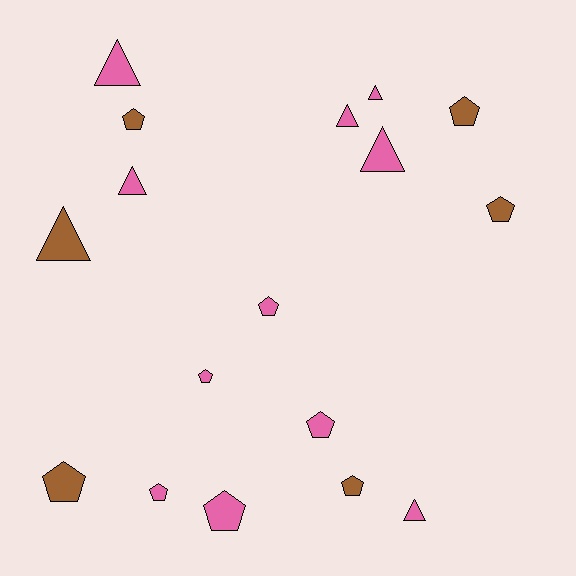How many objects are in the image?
There are 17 objects.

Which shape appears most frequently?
Pentagon, with 10 objects.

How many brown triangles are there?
There is 1 brown triangle.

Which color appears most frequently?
Pink, with 11 objects.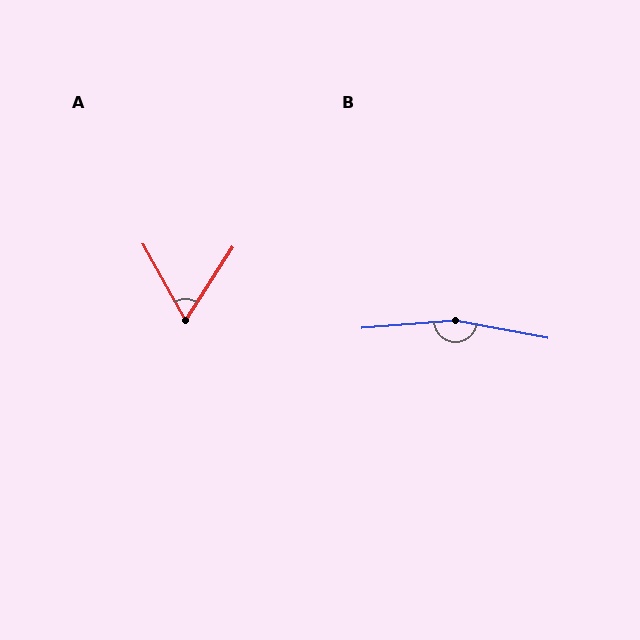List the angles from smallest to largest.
A (62°), B (164°).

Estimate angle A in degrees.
Approximately 62 degrees.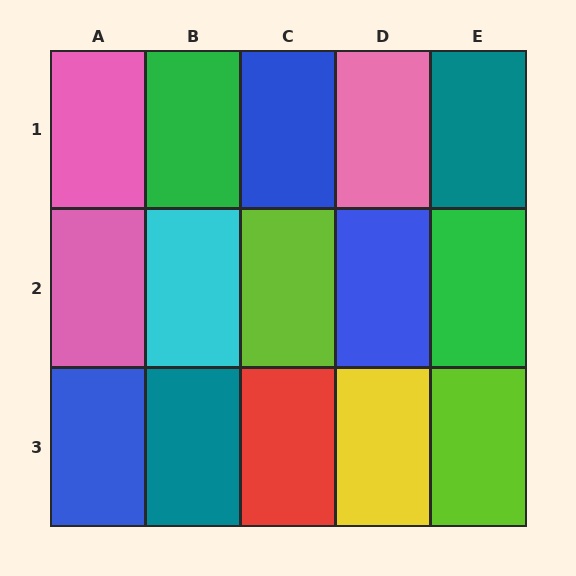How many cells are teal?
2 cells are teal.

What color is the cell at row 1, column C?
Blue.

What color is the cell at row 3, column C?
Red.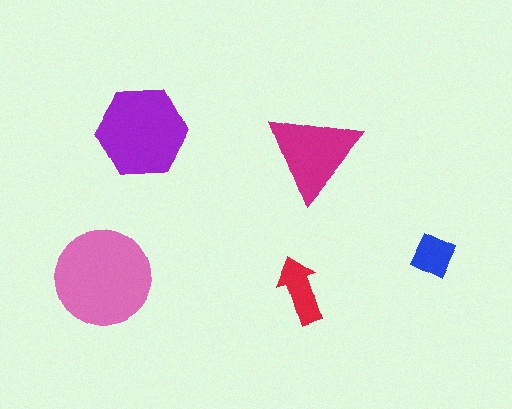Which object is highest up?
The purple hexagon is topmost.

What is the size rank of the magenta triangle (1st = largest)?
3rd.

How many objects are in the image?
There are 5 objects in the image.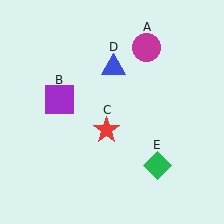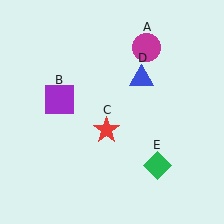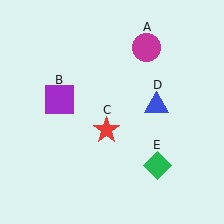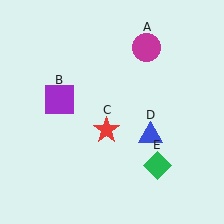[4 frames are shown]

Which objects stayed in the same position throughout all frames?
Magenta circle (object A) and purple square (object B) and red star (object C) and green diamond (object E) remained stationary.